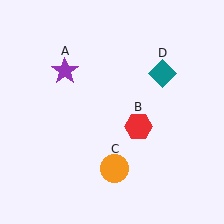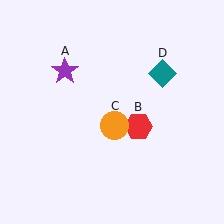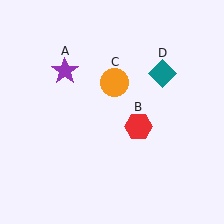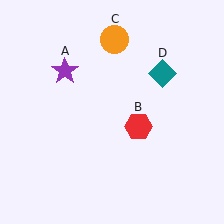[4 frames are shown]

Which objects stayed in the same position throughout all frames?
Purple star (object A) and red hexagon (object B) and teal diamond (object D) remained stationary.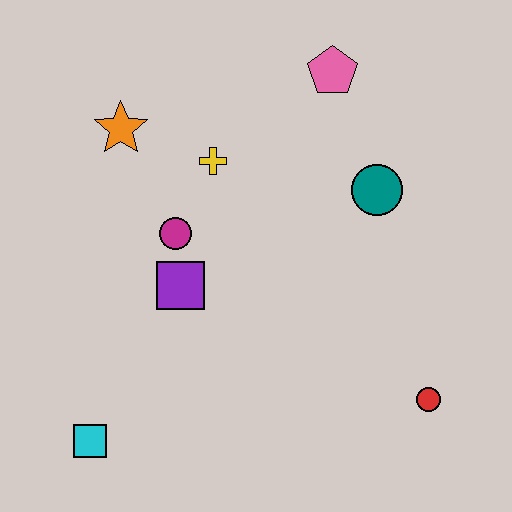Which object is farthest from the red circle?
The orange star is farthest from the red circle.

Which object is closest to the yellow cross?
The magenta circle is closest to the yellow cross.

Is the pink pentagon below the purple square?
No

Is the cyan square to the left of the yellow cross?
Yes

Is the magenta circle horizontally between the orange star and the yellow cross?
Yes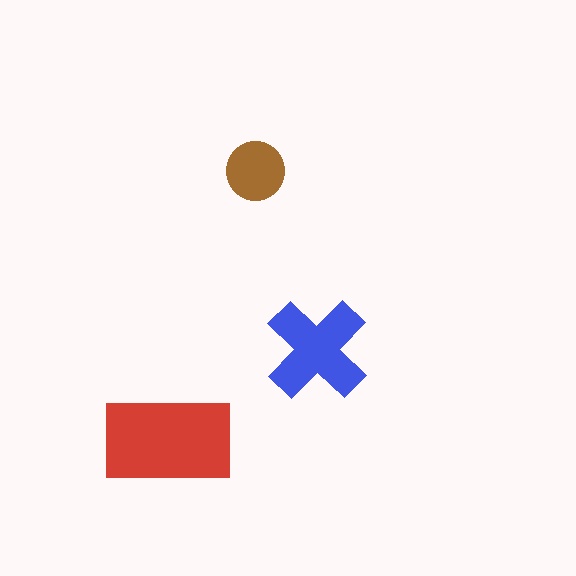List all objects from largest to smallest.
The red rectangle, the blue cross, the brown circle.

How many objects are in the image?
There are 3 objects in the image.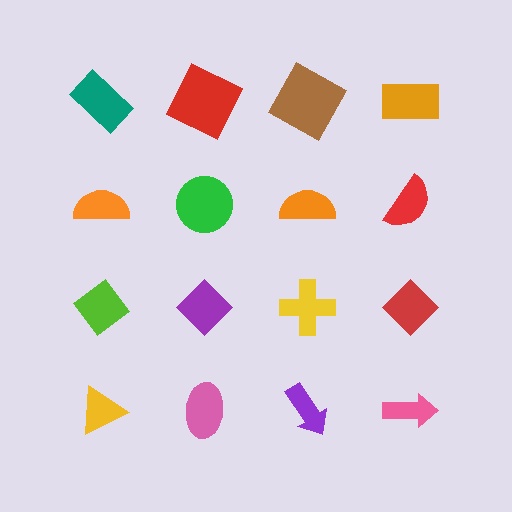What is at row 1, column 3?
A brown square.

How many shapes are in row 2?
4 shapes.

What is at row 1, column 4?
An orange rectangle.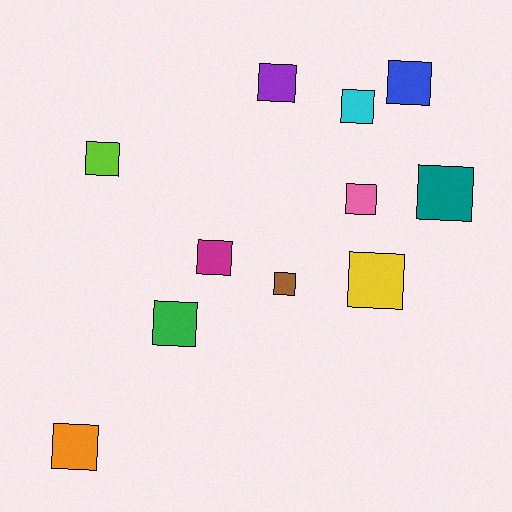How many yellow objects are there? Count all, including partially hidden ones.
There is 1 yellow object.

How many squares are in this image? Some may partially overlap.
There are 11 squares.